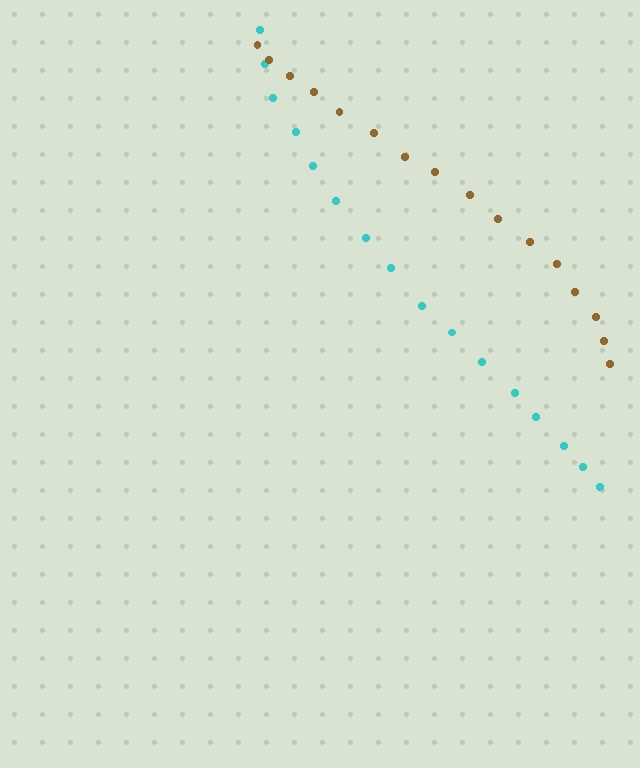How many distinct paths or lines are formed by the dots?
There are 2 distinct paths.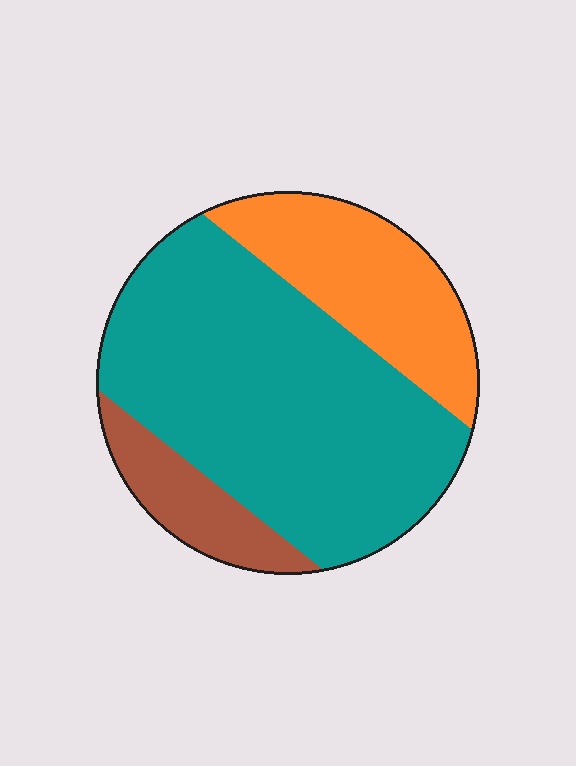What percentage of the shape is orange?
Orange covers 25% of the shape.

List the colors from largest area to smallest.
From largest to smallest: teal, orange, brown.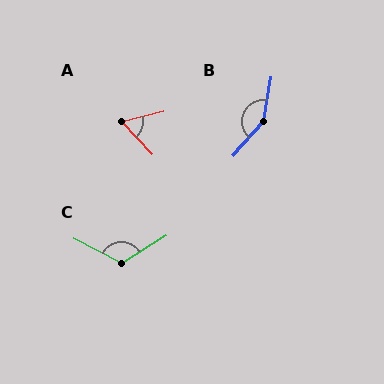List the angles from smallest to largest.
A (61°), C (120°), B (148°).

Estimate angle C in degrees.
Approximately 120 degrees.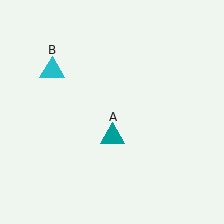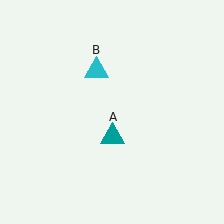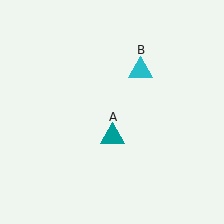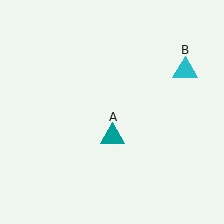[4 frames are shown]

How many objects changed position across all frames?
1 object changed position: cyan triangle (object B).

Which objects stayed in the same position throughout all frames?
Teal triangle (object A) remained stationary.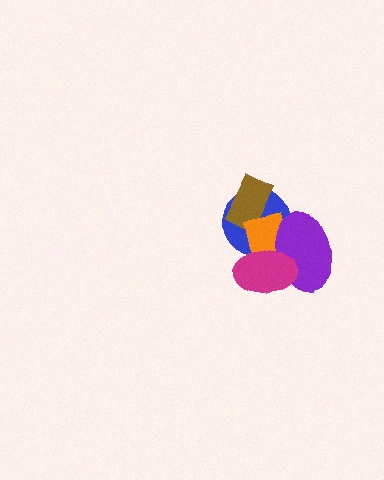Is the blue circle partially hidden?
Yes, it is partially covered by another shape.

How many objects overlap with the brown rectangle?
2 objects overlap with the brown rectangle.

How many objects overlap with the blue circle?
4 objects overlap with the blue circle.